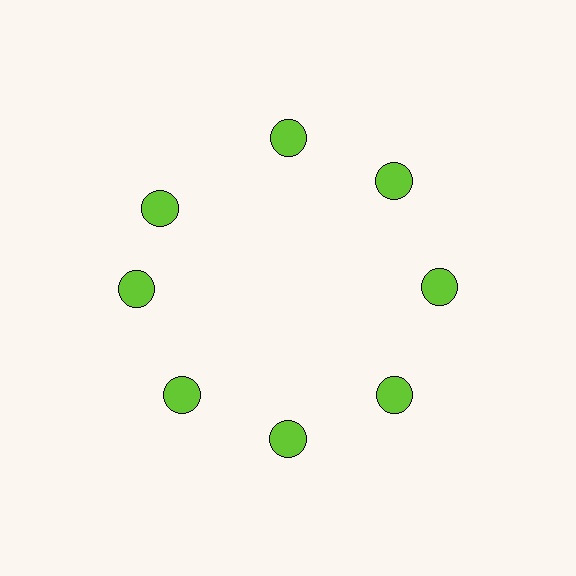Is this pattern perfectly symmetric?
No. The 8 lime circles are arranged in a ring, but one element near the 10 o'clock position is rotated out of alignment along the ring, breaking the 8-fold rotational symmetry.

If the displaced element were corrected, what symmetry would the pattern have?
It would have 8-fold rotational symmetry — the pattern would map onto itself every 45 degrees.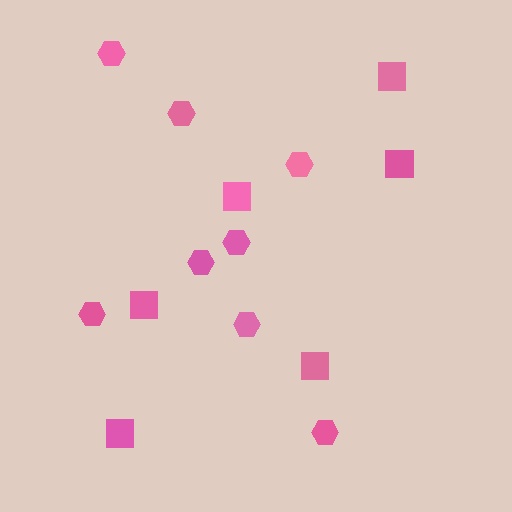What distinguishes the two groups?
There are 2 groups: one group of squares (6) and one group of hexagons (8).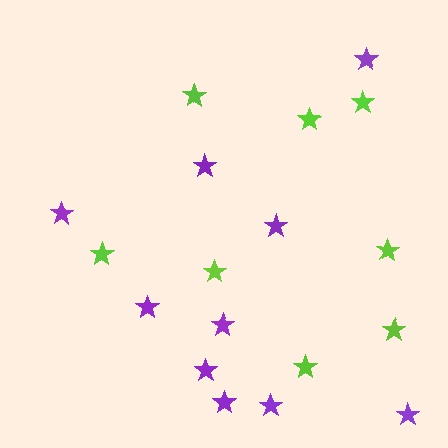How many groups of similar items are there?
There are 2 groups: one group of lime stars (8) and one group of purple stars (10).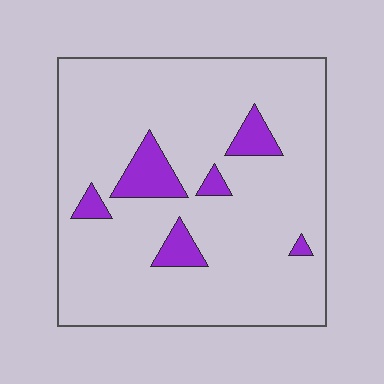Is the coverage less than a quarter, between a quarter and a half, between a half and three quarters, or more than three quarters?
Less than a quarter.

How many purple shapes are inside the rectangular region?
6.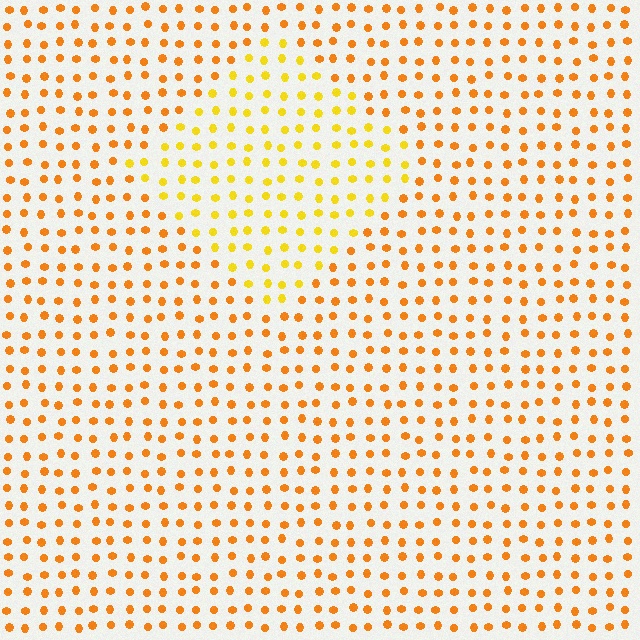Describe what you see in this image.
The image is filled with small orange elements in a uniform arrangement. A diamond-shaped region is visible where the elements are tinted to a slightly different hue, forming a subtle color boundary.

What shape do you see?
I see a diamond.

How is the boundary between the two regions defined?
The boundary is defined purely by a slight shift in hue (about 25 degrees). Spacing, size, and orientation are identical on both sides.